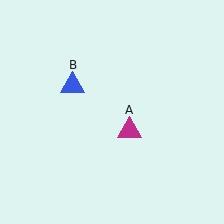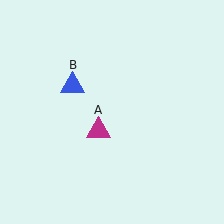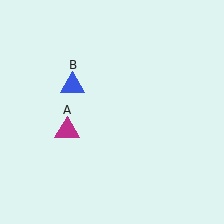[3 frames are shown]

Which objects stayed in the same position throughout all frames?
Blue triangle (object B) remained stationary.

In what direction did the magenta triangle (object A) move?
The magenta triangle (object A) moved left.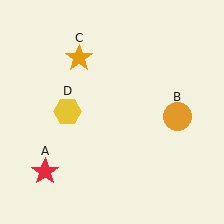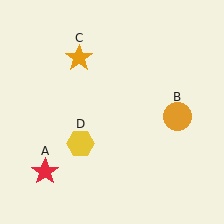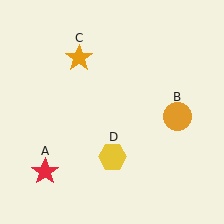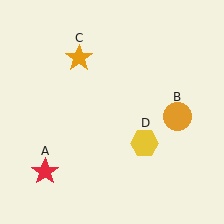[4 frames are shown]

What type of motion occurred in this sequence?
The yellow hexagon (object D) rotated counterclockwise around the center of the scene.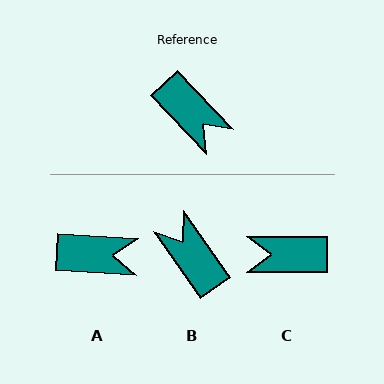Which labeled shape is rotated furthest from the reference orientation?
B, about 172 degrees away.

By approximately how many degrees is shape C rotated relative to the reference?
Approximately 133 degrees clockwise.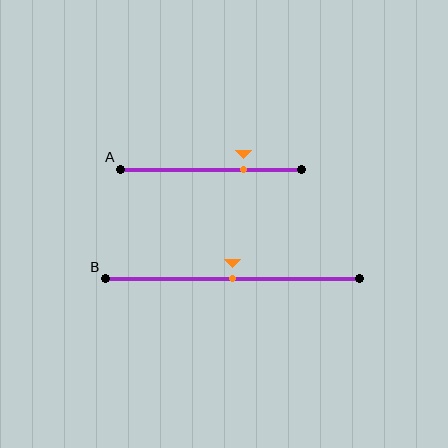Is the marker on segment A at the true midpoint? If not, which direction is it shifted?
No, the marker on segment A is shifted to the right by about 18% of the segment length.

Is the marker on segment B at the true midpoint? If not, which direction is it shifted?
Yes, the marker on segment B is at the true midpoint.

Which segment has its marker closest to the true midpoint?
Segment B has its marker closest to the true midpoint.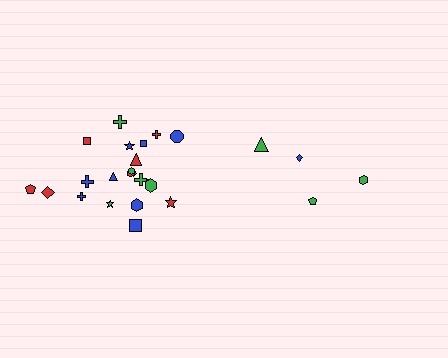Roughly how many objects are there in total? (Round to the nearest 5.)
Roughly 25 objects in total.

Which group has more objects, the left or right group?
The left group.